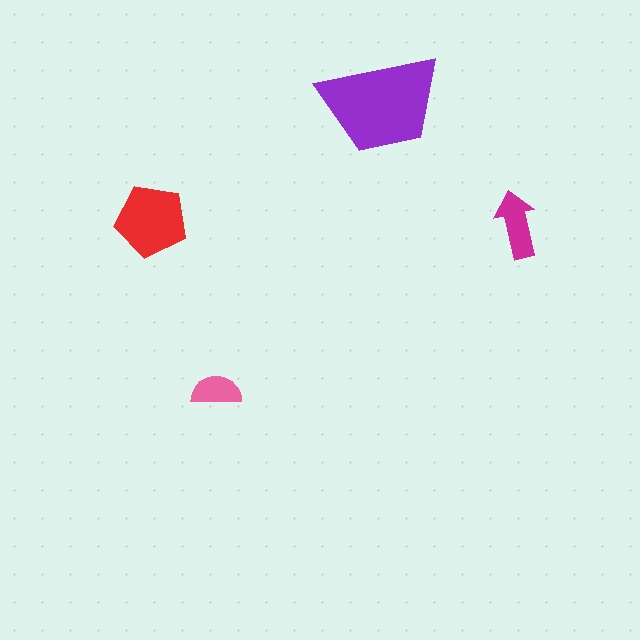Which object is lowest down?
The pink semicircle is bottommost.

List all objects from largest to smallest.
The purple trapezoid, the red pentagon, the magenta arrow, the pink semicircle.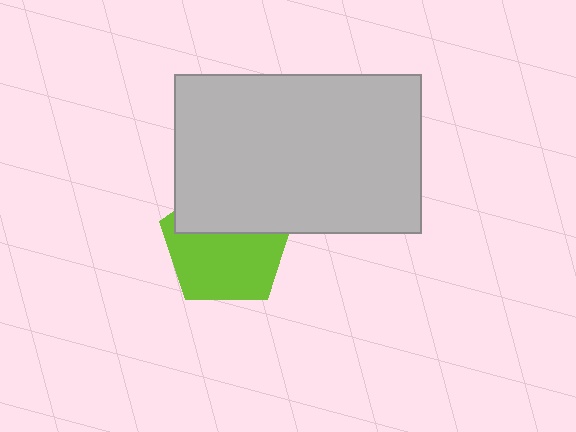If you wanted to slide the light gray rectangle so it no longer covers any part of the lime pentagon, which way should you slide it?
Slide it up — that is the most direct way to separate the two shapes.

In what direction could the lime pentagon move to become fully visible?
The lime pentagon could move down. That would shift it out from behind the light gray rectangle entirely.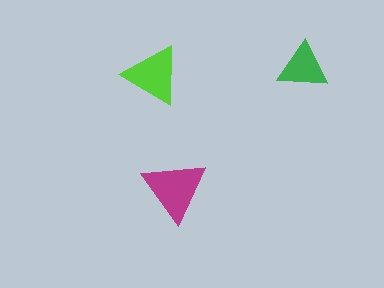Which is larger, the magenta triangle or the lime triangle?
The magenta one.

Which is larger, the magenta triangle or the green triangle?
The magenta one.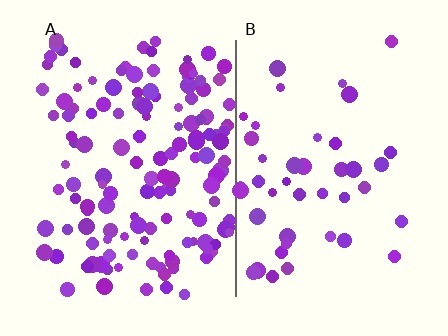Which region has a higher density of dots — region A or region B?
A (the left).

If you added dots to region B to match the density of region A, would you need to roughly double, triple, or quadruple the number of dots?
Approximately triple.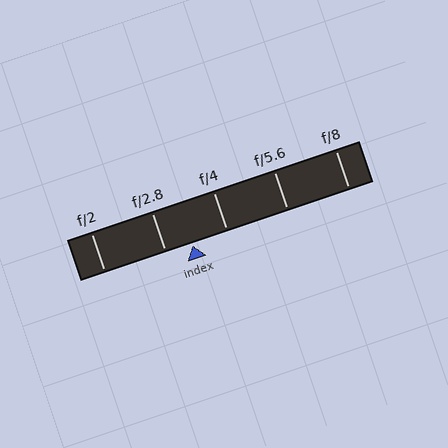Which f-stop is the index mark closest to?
The index mark is closest to f/2.8.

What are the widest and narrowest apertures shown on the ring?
The widest aperture shown is f/2 and the narrowest is f/8.